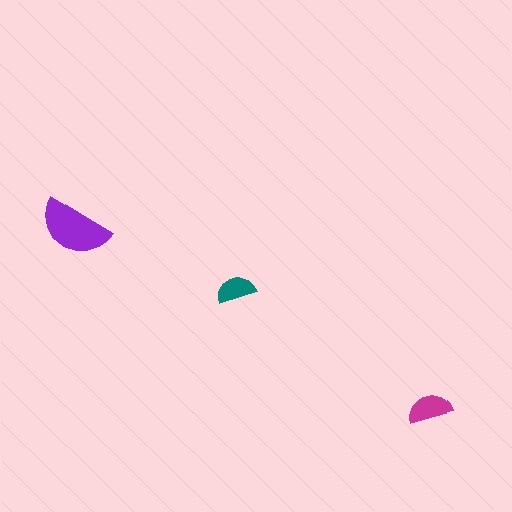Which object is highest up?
The purple semicircle is topmost.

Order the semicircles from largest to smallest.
the purple one, the magenta one, the teal one.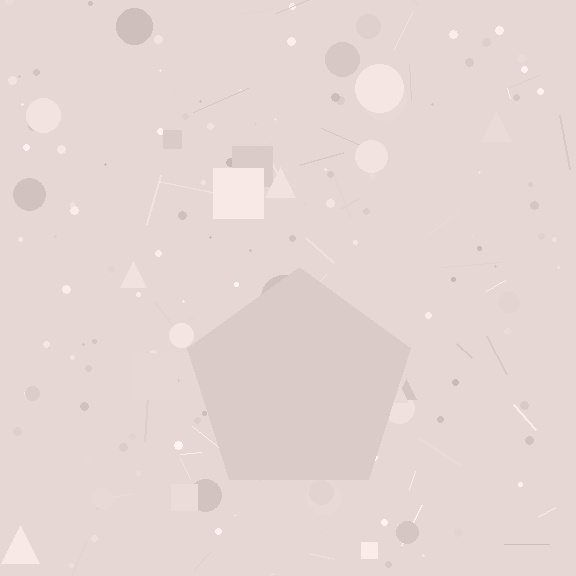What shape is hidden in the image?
A pentagon is hidden in the image.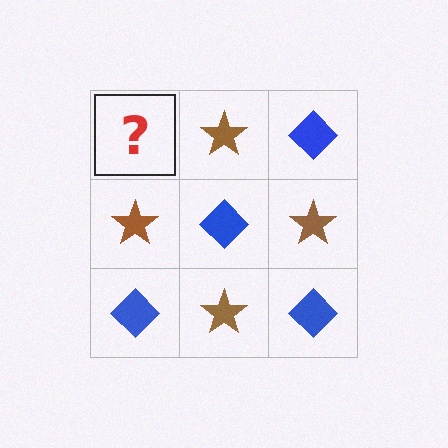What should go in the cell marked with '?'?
The missing cell should contain a blue diamond.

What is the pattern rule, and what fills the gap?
The rule is that it alternates blue diamond and brown star in a checkerboard pattern. The gap should be filled with a blue diamond.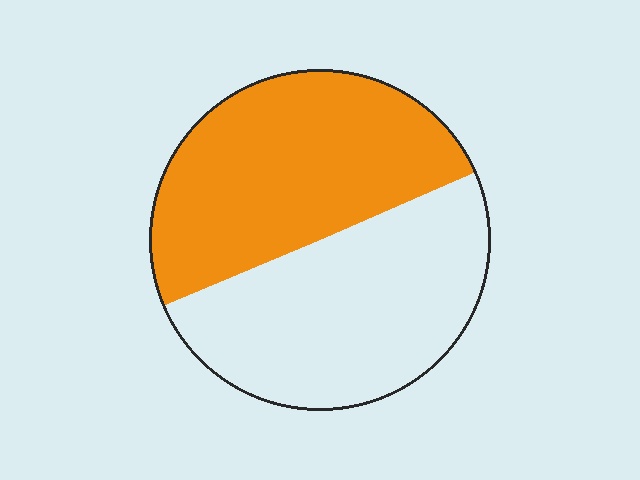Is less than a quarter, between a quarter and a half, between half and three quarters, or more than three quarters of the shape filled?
Between a quarter and a half.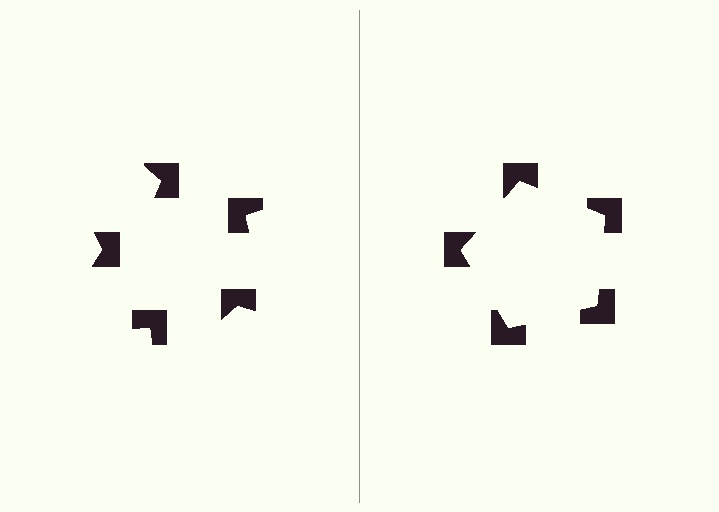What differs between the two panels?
The notched squares are positioned identically on both sides; only the wedge orientations differ. On the right they align to a pentagon; on the left they are misaligned.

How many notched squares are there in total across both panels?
10 — 5 on each side.